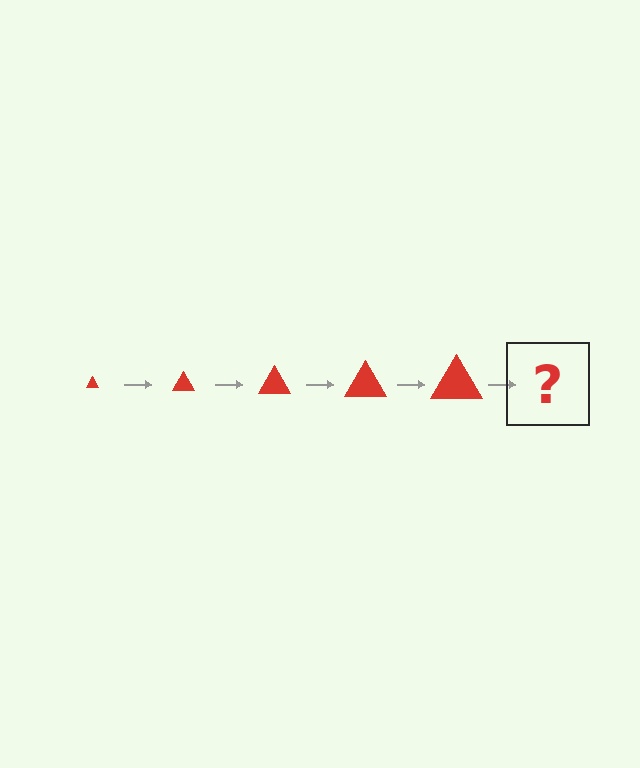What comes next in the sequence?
The next element should be a red triangle, larger than the previous one.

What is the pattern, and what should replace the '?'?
The pattern is that the triangle gets progressively larger each step. The '?' should be a red triangle, larger than the previous one.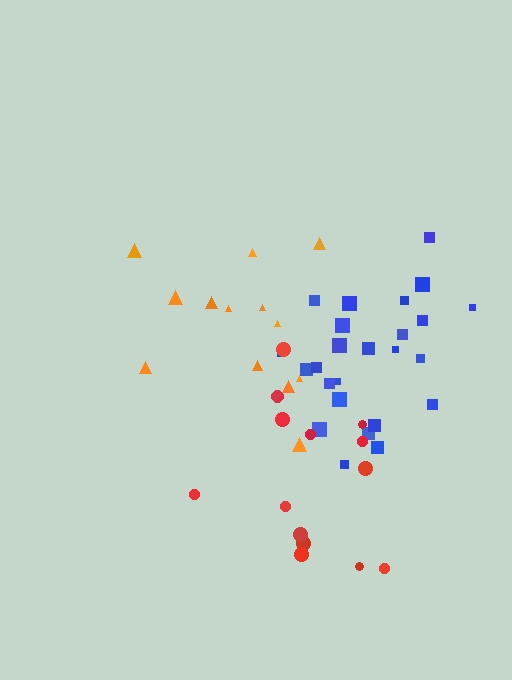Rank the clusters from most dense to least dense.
blue, orange, red.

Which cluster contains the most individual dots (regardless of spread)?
Blue (25).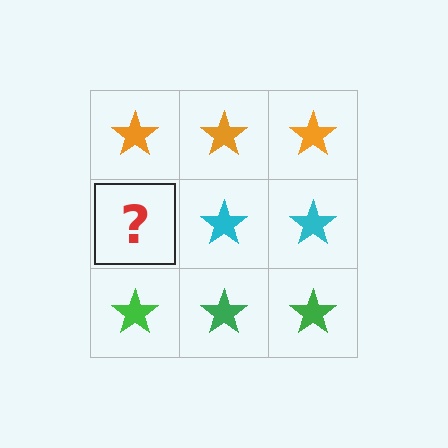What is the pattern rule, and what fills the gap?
The rule is that each row has a consistent color. The gap should be filled with a cyan star.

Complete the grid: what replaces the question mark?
The question mark should be replaced with a cyan star.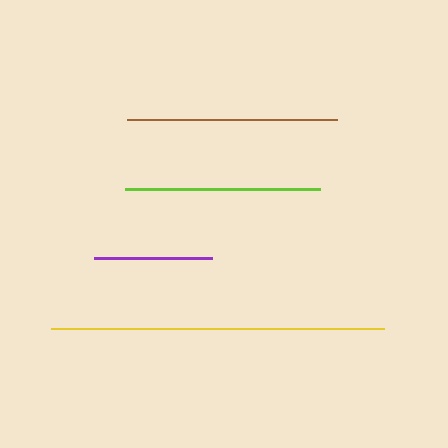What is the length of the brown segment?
The brown segment is approximately 210 pixels long.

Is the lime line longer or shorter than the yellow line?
The yellow line is longer than the lime line.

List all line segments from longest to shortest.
From longest to shortest: yellow, brown, lime, purple.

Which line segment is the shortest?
The purple line is the shortest at approximately 117 pixels.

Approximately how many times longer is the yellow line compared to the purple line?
The yellow line is approximately 2.8 times the length of the purple line.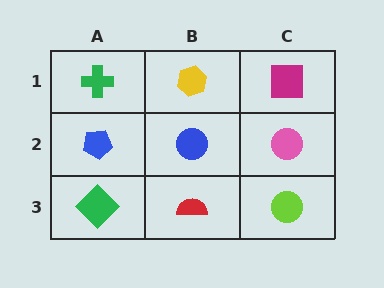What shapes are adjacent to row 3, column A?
A blue pentagon (row 2, column A), a red semicircle (row 3, column B).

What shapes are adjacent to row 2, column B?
A yellow hexagon (row 1, column B), a red semicircle (row 3, column B), a blue pentagon (row 2, column A), a pink circle (row 2, column C).